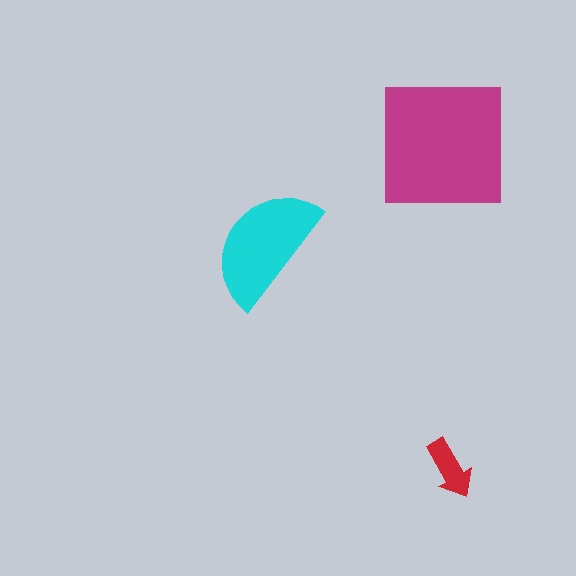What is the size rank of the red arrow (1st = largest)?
3rd.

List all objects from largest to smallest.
The magenta square, the cyan semicircle, the red arrow.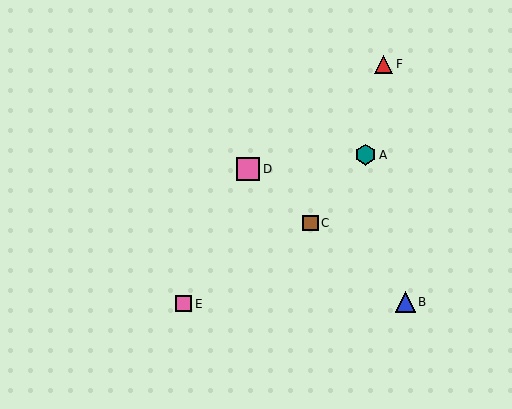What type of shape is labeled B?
Shape B is a blue triangle.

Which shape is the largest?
The pink square (labeled D) is the largest.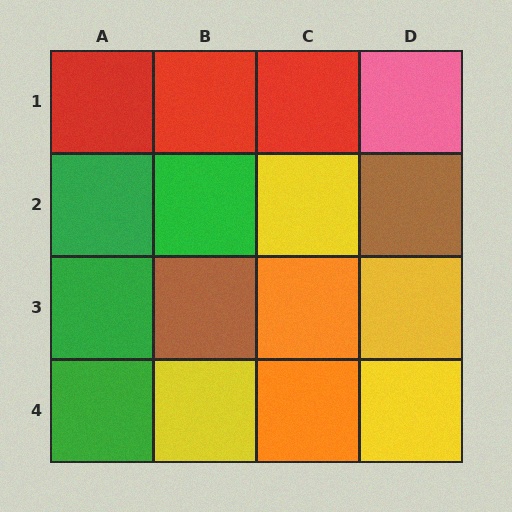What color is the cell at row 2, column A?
Green.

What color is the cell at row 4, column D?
Yellow.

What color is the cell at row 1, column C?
Red.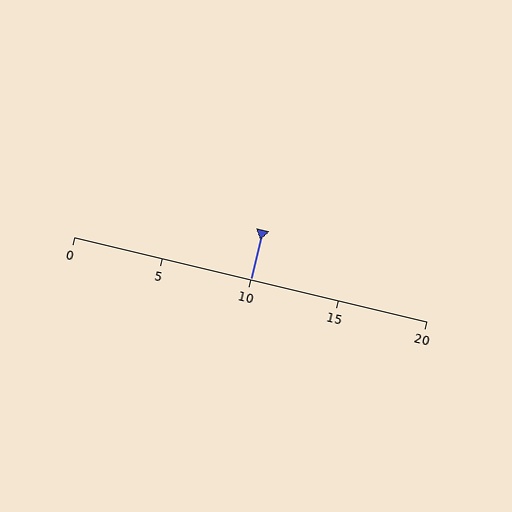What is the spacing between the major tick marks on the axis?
The major ticks are spaced 5 apart.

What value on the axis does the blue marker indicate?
The marker indicates approximately 10.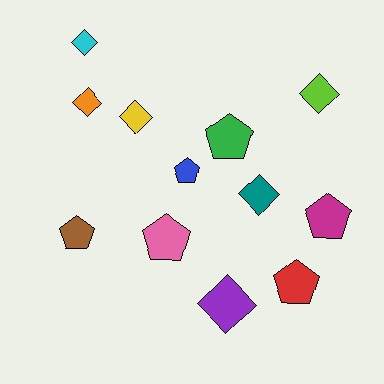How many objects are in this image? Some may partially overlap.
There are 12 objects.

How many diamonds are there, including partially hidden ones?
There are 6 diamonds.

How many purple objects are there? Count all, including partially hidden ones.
There is 1 purple object.